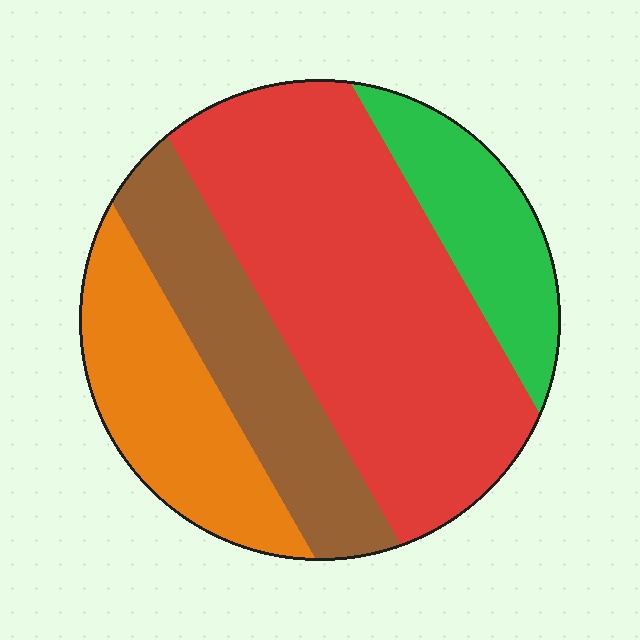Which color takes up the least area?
Green, at roughly 15%.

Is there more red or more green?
Red.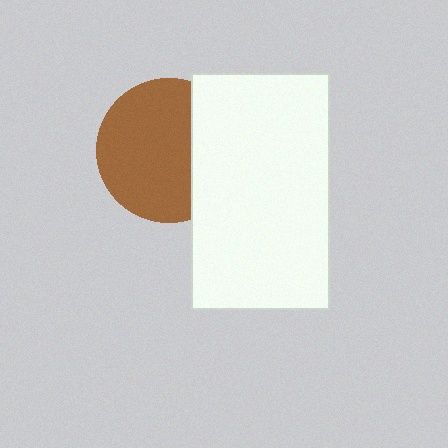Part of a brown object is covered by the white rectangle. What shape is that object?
It is a circle.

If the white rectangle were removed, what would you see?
You would see the complete brown circle.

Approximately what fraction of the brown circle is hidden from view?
Roughly 31% of the brown circle is hidden behind the white rectangle.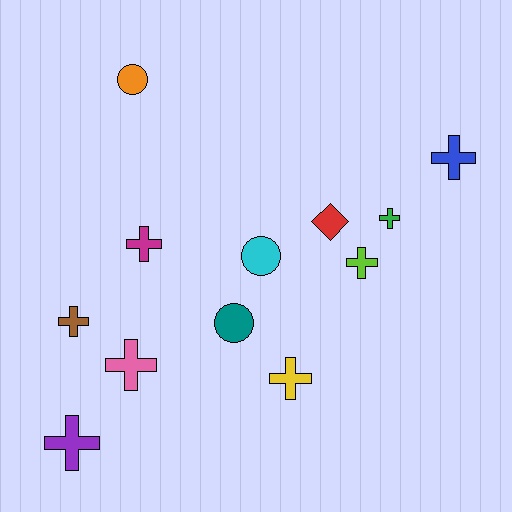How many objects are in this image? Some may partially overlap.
There are 12 objects.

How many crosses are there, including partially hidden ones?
There are 8 crosses.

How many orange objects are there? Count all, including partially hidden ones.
There is 1 orange object.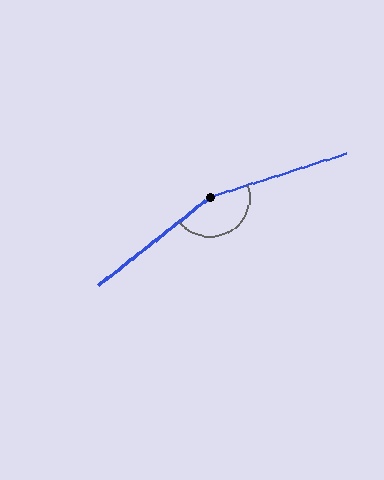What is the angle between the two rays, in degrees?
Approximately 159 degrees.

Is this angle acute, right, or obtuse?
It is obtuse.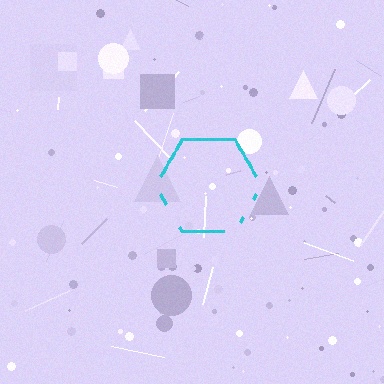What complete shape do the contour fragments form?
The contour fragments form a hexagon.